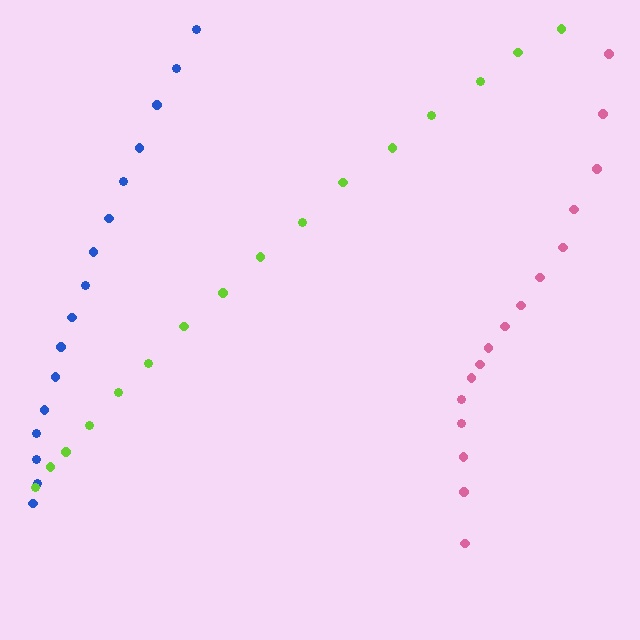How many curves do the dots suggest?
There are 3 distinct paths.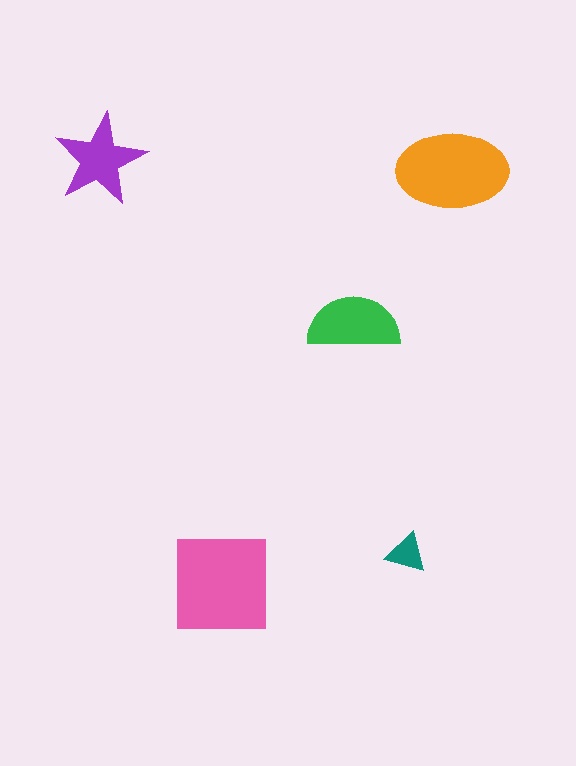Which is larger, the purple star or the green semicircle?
The green semicircle.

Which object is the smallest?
The teal triangle.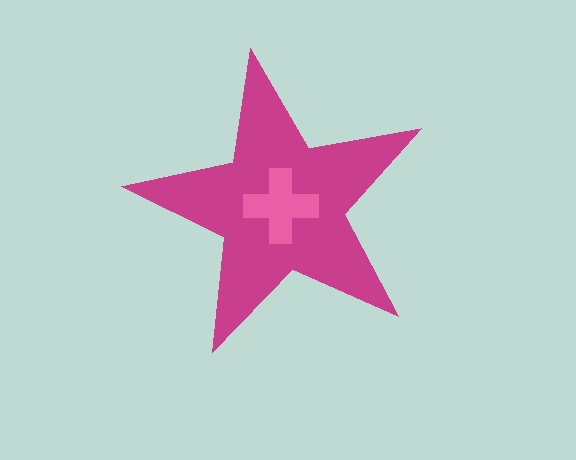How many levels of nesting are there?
2.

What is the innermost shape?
The pink cross.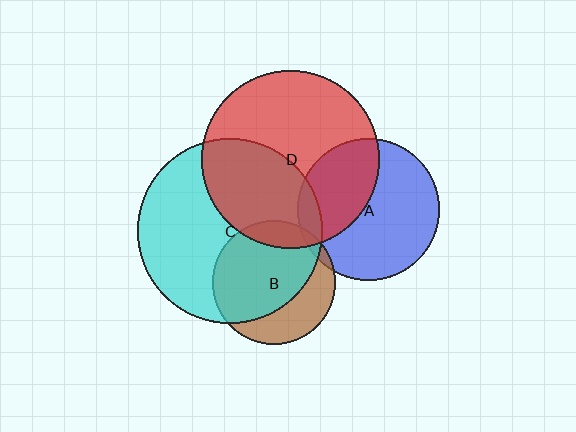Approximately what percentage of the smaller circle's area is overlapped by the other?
Approximately 5%.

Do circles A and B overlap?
Yes.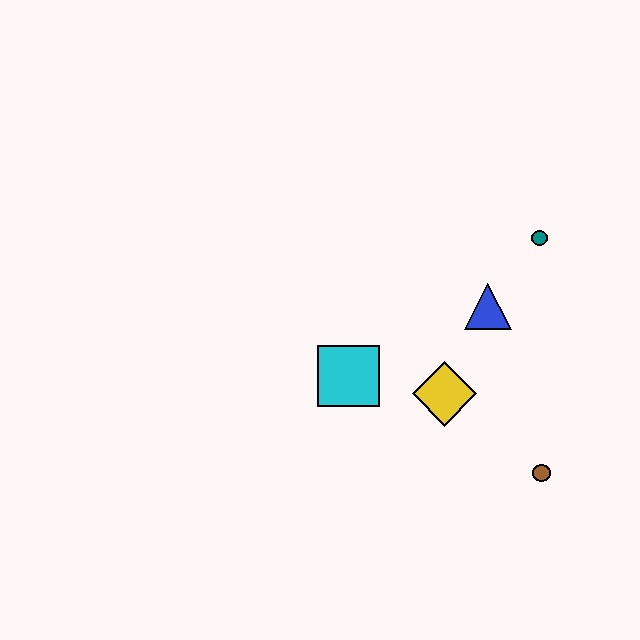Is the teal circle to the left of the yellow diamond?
No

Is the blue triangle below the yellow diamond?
No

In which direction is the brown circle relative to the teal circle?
The brown circle is below the teal circle.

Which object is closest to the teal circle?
The blue triangle is closest to the teal circle.